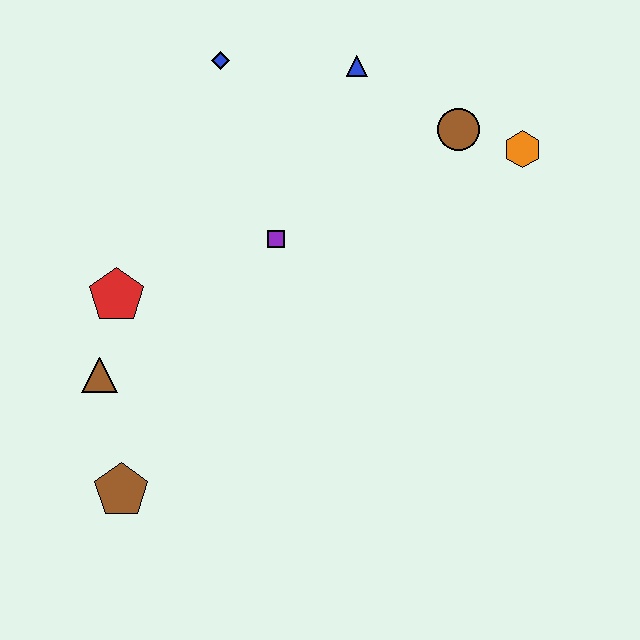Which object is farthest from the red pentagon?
The orange hexagon is farthest from the red pentagon.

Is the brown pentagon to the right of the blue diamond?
No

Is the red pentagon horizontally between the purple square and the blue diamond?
No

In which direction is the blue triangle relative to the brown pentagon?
The blue triangle is above the brown pentagon.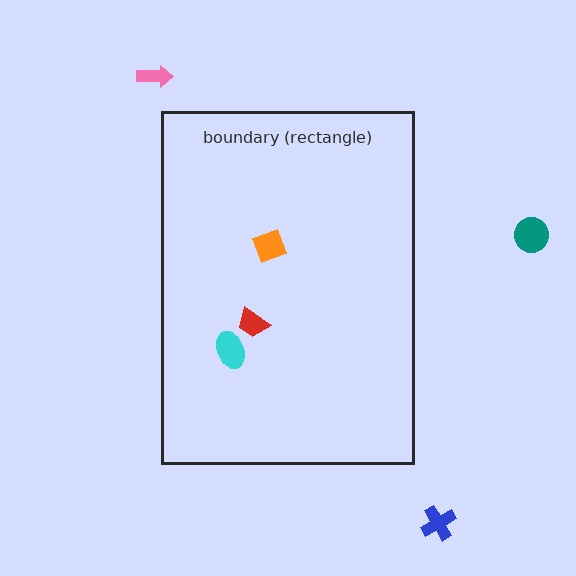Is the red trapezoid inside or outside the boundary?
Inside.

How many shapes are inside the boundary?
3 inside, 3 outside.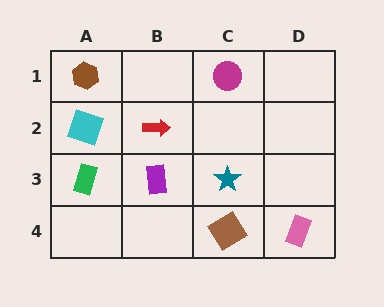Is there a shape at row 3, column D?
No, that cell is empty.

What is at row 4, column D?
A pink rectangle.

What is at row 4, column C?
A brown diamond.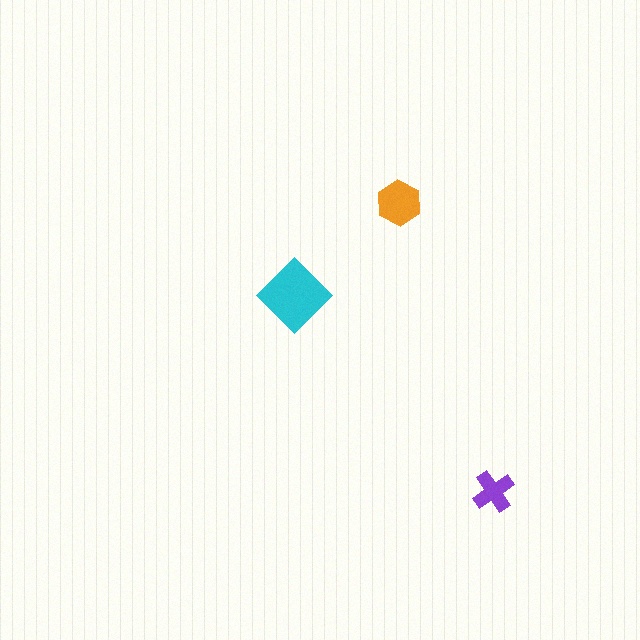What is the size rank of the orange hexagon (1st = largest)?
2nd.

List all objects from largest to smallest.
The cyan diamond, the orange hexagon, the purple cross.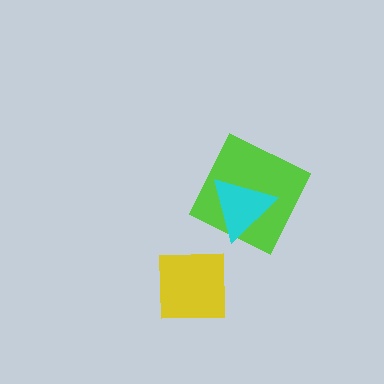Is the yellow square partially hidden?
No, no other shape covers it.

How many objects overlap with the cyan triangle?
1 object overlaps with the cyan triangle.